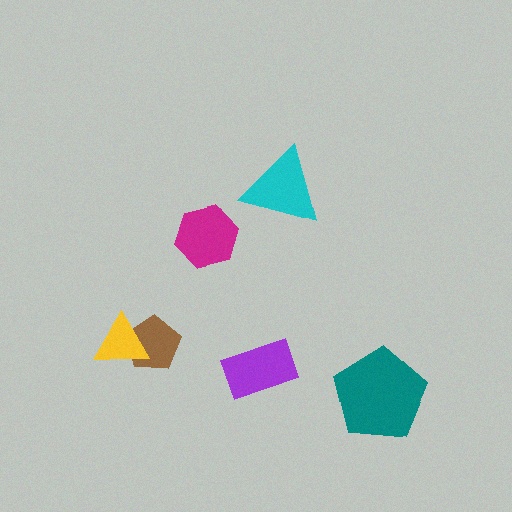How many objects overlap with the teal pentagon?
0 objects overlap with the teal pentagon.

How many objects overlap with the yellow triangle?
1 object overlaps with the yellow triangle.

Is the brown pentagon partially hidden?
Yes, it is partially covered by another shape.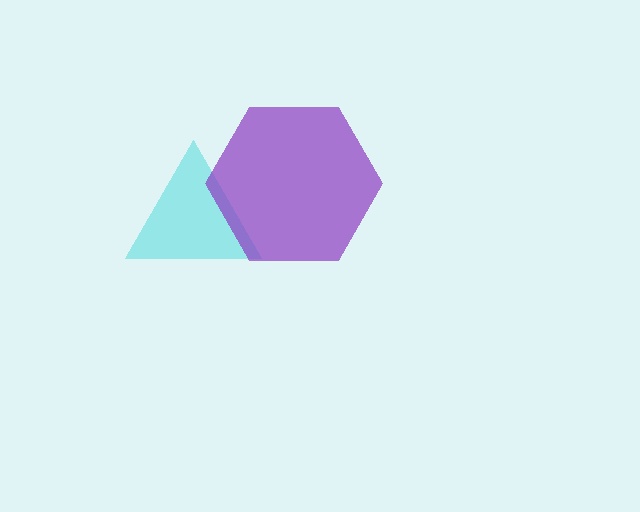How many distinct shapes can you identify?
There are 2 distinct shapes: a cyan triangle, a purple hexagon.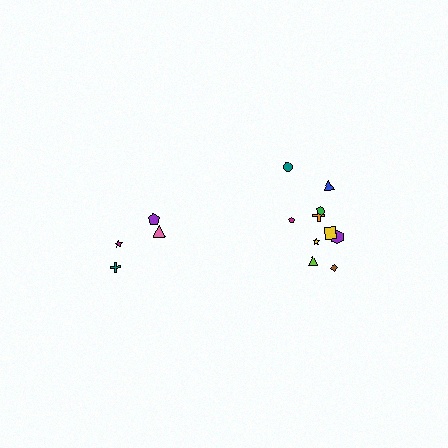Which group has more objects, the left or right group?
The right group.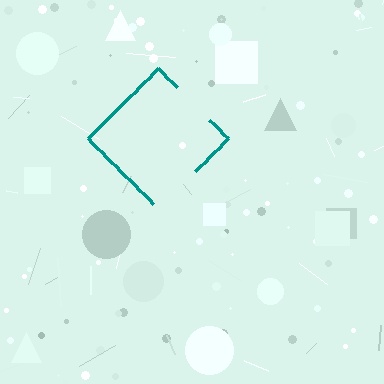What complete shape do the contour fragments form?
The contour fragments form a diamond.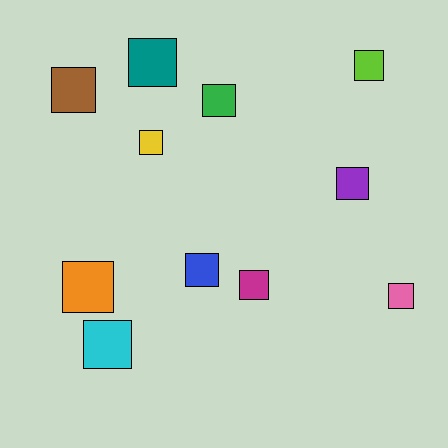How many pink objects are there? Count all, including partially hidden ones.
There is 1 pink object.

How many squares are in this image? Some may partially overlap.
There are 11 squares.